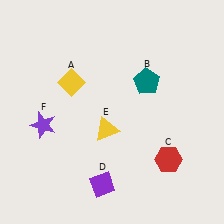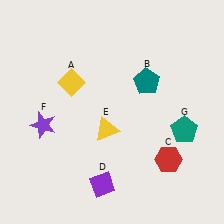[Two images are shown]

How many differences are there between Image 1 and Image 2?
There is 1 difference between the two images.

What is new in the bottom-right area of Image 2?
A teal pentagon (G) was added in the bottom-right area of Image 2.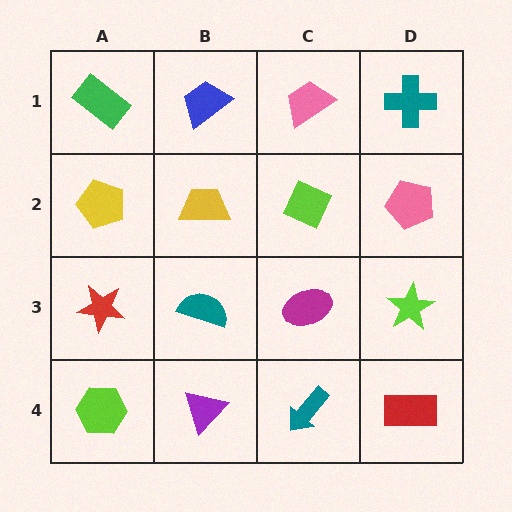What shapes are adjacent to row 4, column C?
A magenta ellipse (row 3, column C), a purple triangle (row 4, column B), a red rectangle (row 4, column D).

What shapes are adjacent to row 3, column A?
A yellow pentagon (row 2, column A), a lime hexagon (row 4, column A), a teal semicircle (row 3, column B).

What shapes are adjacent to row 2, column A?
A green rectangle (row 1, column A), a red star (row 3, column A), a yellow trapezoid (row 2, column B).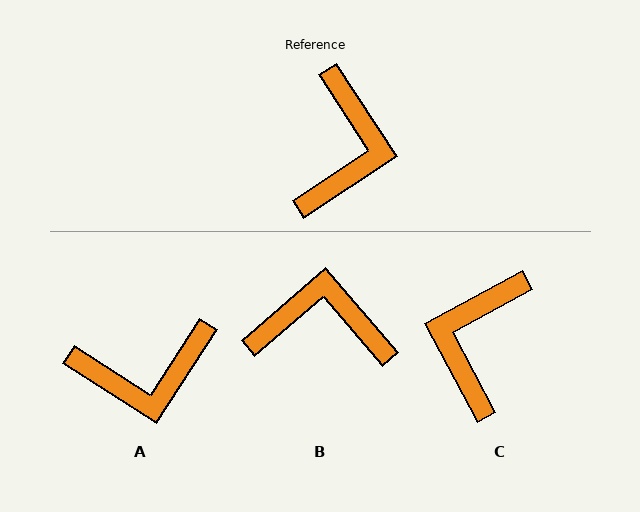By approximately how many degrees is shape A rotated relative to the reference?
Approximately 66 degrees clockwise.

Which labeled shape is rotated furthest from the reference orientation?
C, about 175 degrees away.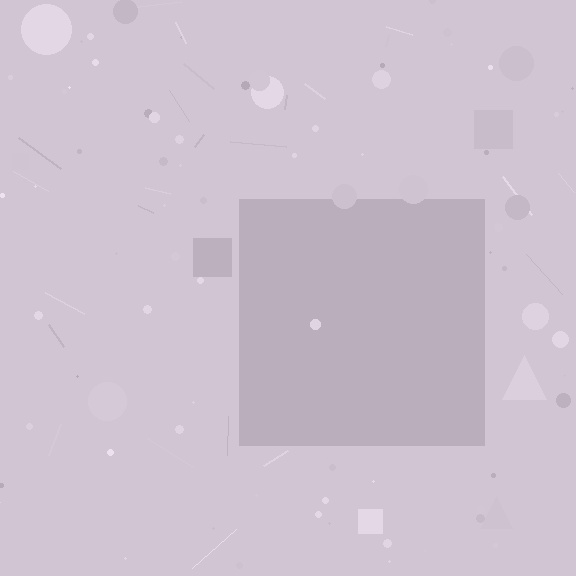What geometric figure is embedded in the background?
A square is embedded in the background.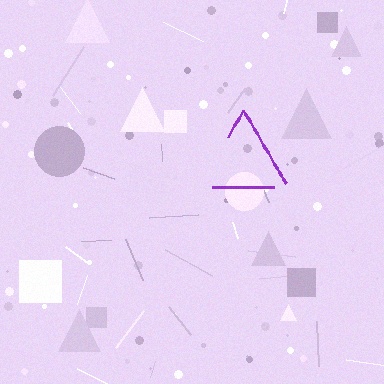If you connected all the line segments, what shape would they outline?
They would outline a triangle.